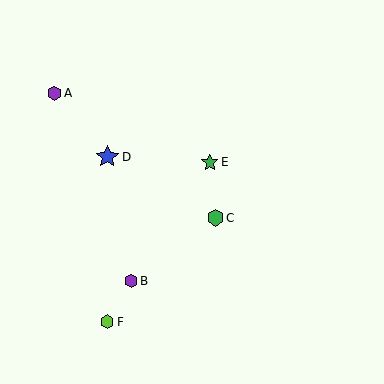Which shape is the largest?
The blue star (labeled D) is the largest.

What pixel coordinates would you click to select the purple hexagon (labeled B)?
Click at (131, 281) to select the purple hexagon B.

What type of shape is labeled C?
Shape C is a green hexagon.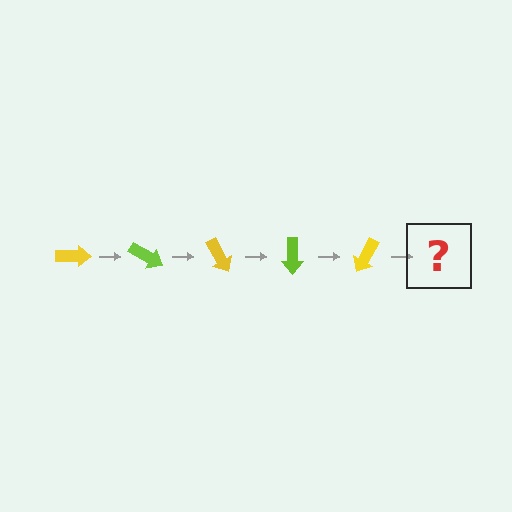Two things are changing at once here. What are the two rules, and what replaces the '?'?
The two rules are that it rotates 30 degrees each step and the color cycles through yellow and lime. The '?' should be a lime arrow, rotated 150 degrees from the start.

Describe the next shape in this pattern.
It should be a lime arrow, rotated 150 degrees from the start.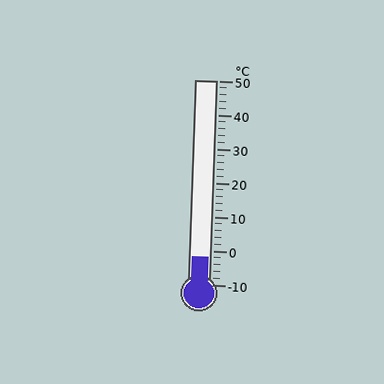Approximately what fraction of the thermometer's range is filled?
The thermometer is filled to approximately 15% of its range.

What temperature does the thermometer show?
The thermometer shows approximately -2°C.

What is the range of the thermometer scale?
The thermometer scale ranges from -10°C to 50°C.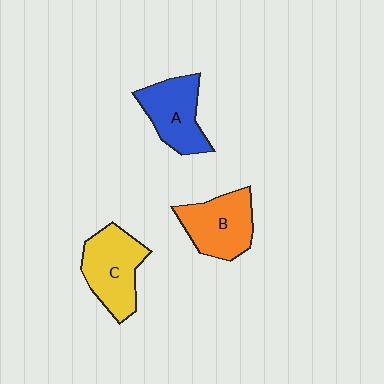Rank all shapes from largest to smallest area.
From largest to smallest: C (yellow), B (orange), A (blue).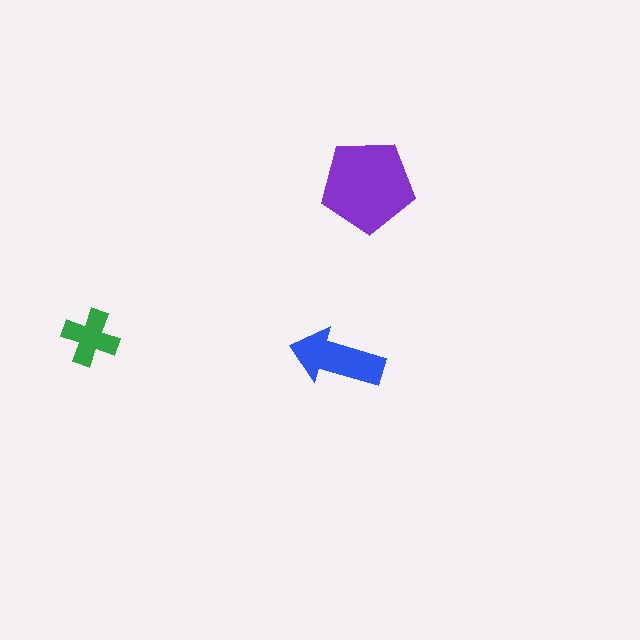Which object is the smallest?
The green cross.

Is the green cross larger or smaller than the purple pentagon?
Smaller.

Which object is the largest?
The purple pentagon.